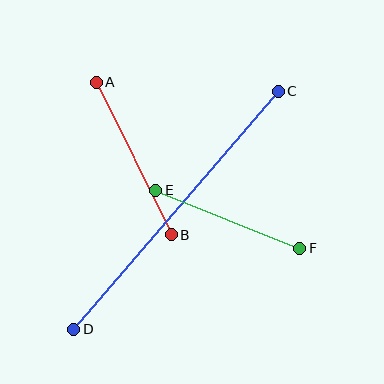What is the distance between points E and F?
The distance is approximately 155 pixels.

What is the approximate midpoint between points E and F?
The midpoint is at approximately (228, 219) pixels.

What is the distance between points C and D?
The distance is approximately 314 pixels.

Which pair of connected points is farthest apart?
Points C and D are farthest apart.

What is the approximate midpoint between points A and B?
The midpoint is at approximately (134, 158) pixels.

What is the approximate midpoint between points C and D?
The midpoint is at approximately (176, 210) pixels.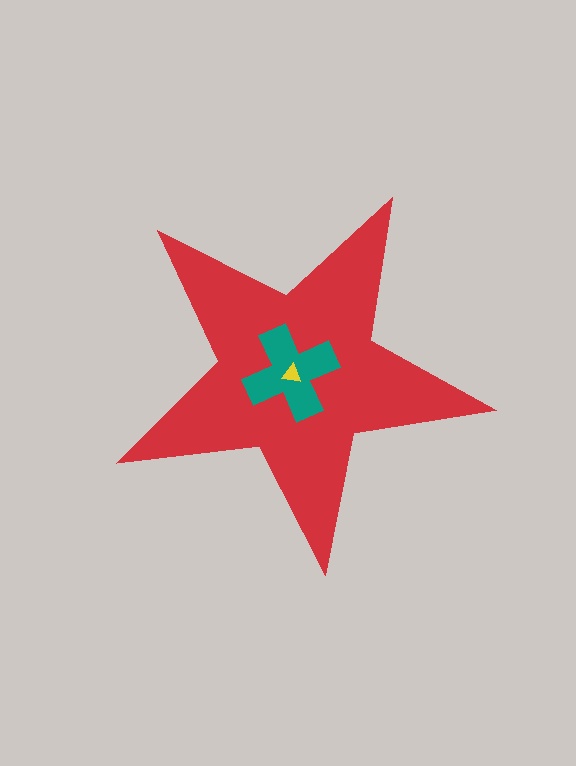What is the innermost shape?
The yellow triangle.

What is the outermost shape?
The red star.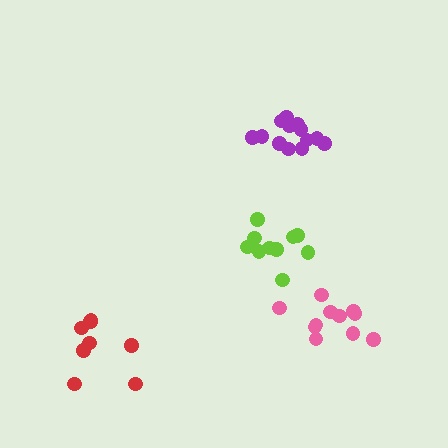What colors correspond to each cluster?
The clusters are colored: red, purple, pink, lime.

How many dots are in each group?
Group 1: 8 dots, Group 2: 14 dots, Group 3: 11 dots, Group 4: 10 dots (43 total).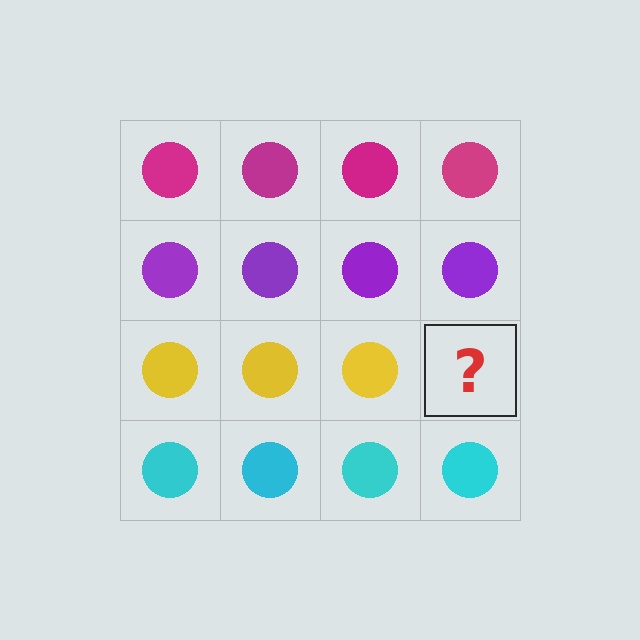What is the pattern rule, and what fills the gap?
The rule is that each row has a consistent color. The gap should be filled with a yellow circle.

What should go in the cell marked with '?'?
The missing cell should contain a yellow circle.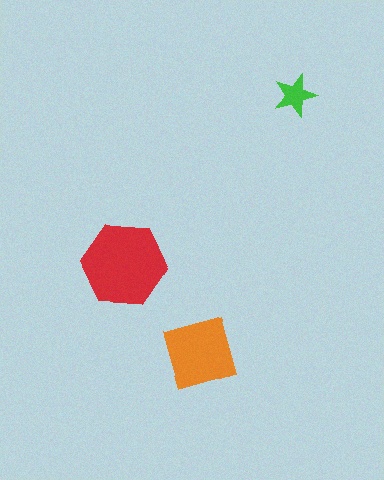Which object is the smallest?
The green star.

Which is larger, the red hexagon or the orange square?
The red hexagon.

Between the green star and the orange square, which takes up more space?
The orange square.